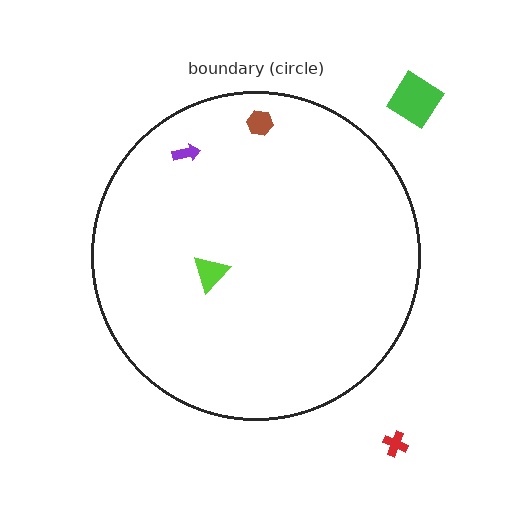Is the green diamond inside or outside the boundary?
Outside.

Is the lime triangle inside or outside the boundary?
Inside.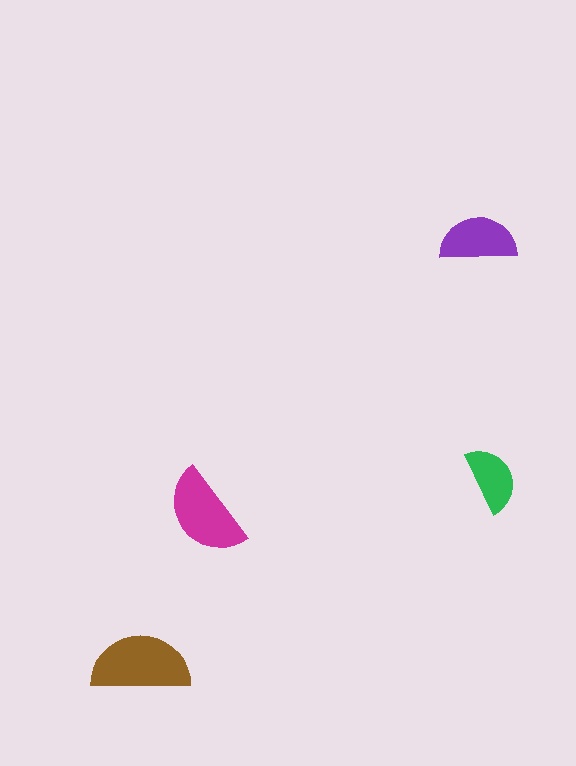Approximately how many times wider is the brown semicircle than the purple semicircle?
About 1.5 times wider.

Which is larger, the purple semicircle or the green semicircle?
The purple one.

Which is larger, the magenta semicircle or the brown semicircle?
The brown one.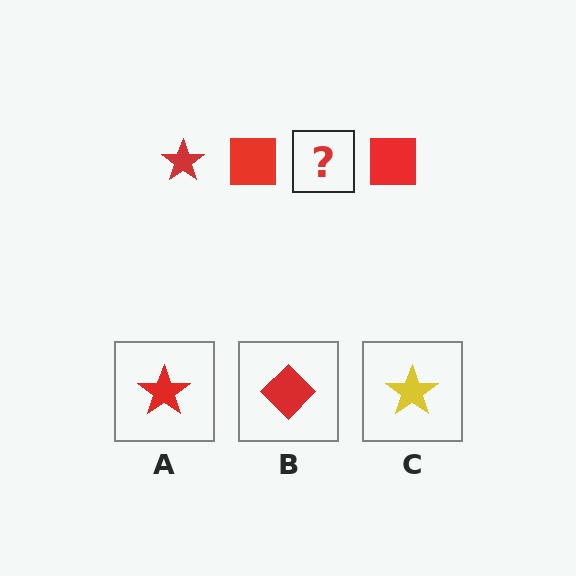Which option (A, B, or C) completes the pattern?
A.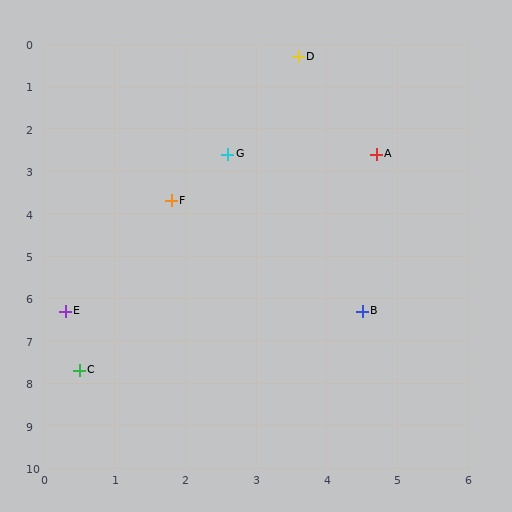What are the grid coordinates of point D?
Point D is at approximately (3.6, 0.3).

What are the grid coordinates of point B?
Point B is at approximately (4.5, 6.3).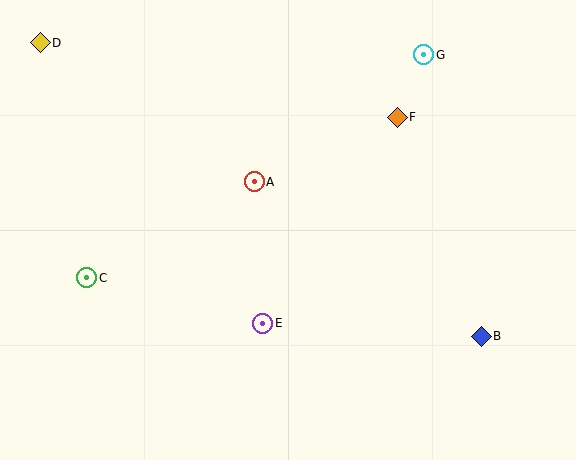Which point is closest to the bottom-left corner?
Point C is closest to the bottom-left corner.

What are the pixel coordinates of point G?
Point G is at (424, 55).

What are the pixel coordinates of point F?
Point F is at (397, 117).